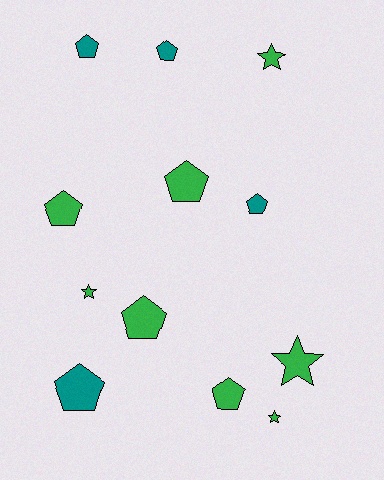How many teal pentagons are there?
There are 4 teal pentagons.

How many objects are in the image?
There are 12 objects.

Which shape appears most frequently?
Pentagon, with 8 objects.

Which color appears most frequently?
Green, with 8 objects.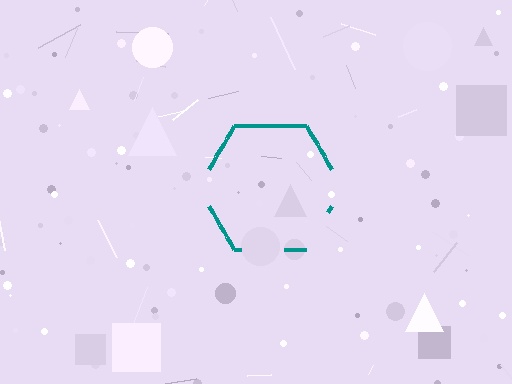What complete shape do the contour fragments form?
The contour fragments form a hexagon.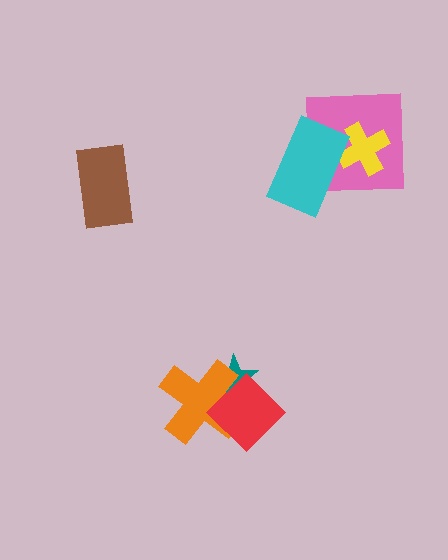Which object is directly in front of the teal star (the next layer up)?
The orange cross is directly in front of the teal star.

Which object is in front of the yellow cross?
The cyan rectangle is in front of the yellow cross.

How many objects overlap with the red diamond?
2 objects overlap with the red diamond.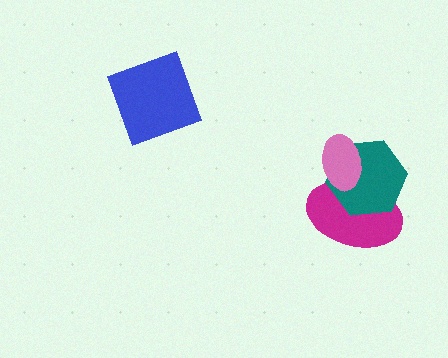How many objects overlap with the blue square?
0 objects overlap with the blue square.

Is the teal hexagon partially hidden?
Yes, it is partially covered by another shape.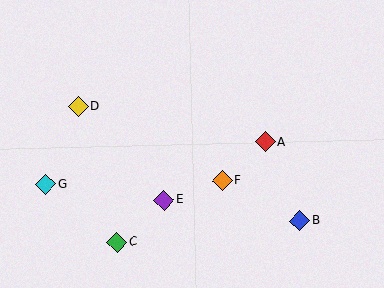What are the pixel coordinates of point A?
Point A is at (265, 142).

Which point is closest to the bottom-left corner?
Point G is closest to the bottom-left corner.